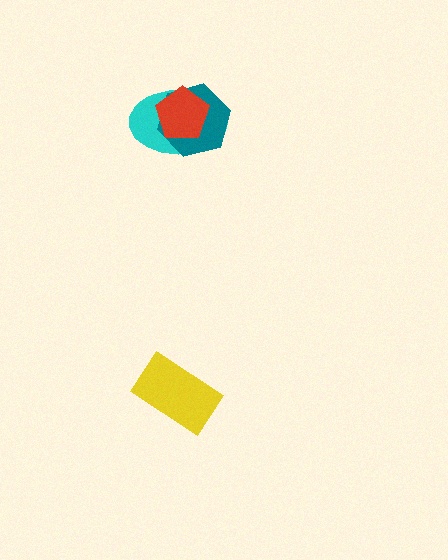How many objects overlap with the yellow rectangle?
0 objects overlap with the yellow rectangle.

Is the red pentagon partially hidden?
No, no other shape covers it.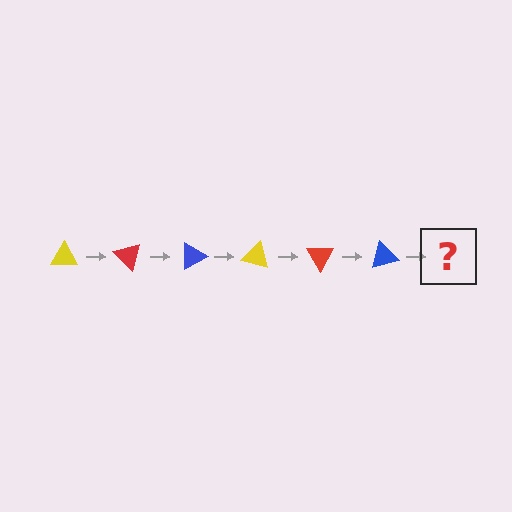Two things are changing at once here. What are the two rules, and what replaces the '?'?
The two rules are that it rotates 45 degrees each step and the color cycles through yellow, red, and blue. The '?' should be a yellow triangle, rotated 270 degrees from the start.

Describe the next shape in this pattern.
It should be a yellow triangle, rotated 270 degrees from the start.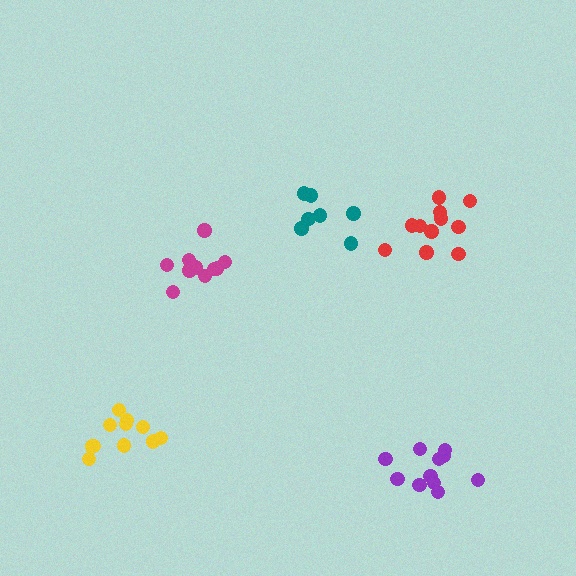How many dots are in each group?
Group 1: 7 dots, Group 2: 11 dots, Group 3: 10 dots, Group 4: 11 dots, Group 5: 11 dots (50 total).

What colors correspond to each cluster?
The clusters are colored: teal, purple, magenta, yellow, red.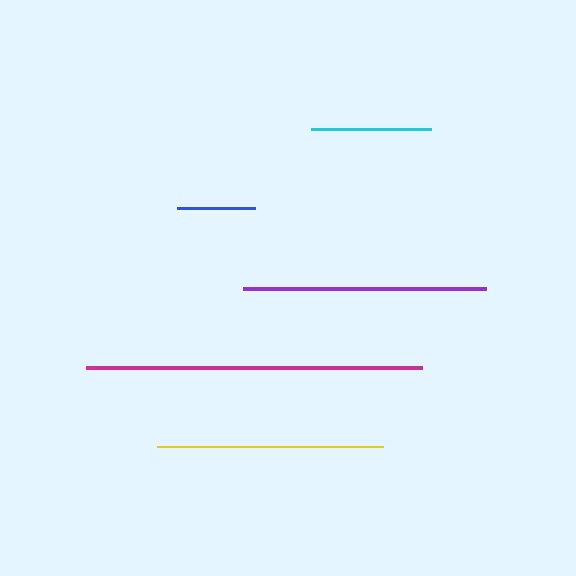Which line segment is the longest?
The magenta line is the longest at approximately 336 pixels.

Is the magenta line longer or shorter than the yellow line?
The magenta line is longer than the yellow line.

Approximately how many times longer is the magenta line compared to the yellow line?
The magenta line is approximately 1.5 times the length of the yellow line.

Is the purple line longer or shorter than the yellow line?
The purple line is longer than the yellow line.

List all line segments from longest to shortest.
From longest to shortest: magenta, purple, yellow, cyan, blue.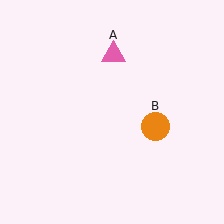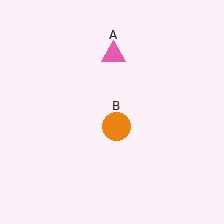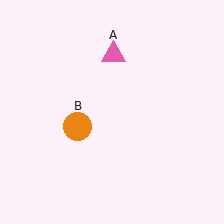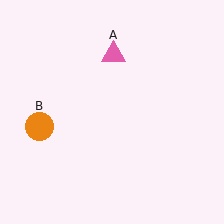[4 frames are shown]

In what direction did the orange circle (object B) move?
The orange circle (object B) moved left.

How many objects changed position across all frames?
1 object changed position: orange circle (object B).